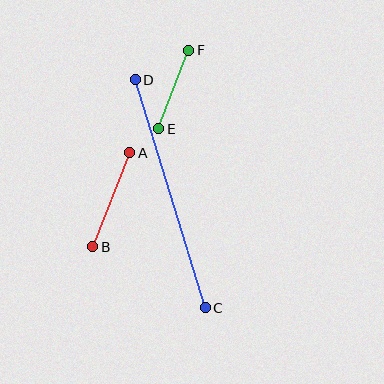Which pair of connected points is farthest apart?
Points C and D are farthest apart.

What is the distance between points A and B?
The distance is approximately 101 pixels.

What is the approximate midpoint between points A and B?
The midpoint is at approximately (111, 200) pixels.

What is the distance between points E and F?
The distance is approximately 84 pixels.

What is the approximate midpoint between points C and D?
The midpoint is at approximately (170, 194) pixels.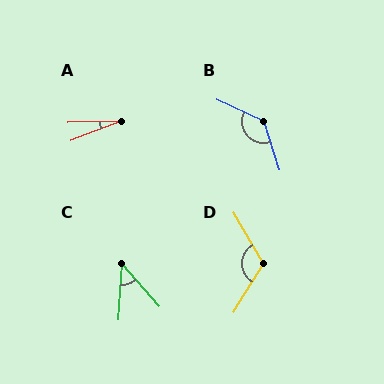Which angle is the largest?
B, at approximately 132 degrees.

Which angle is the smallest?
A, at approximately 20 degrees.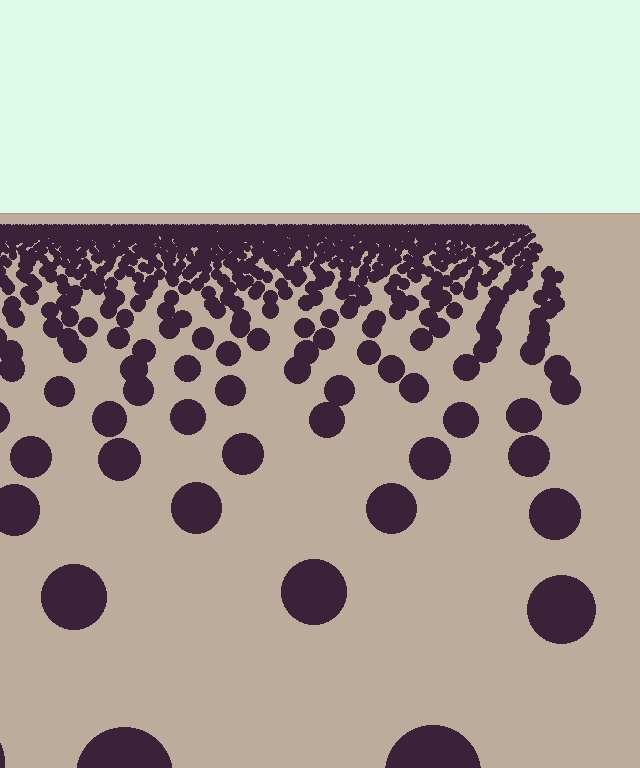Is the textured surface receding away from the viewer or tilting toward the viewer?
The surface is receding away from the viewer. Texture elements get smaller and denser toward the top.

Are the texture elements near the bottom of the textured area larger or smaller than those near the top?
Larger. Near the bottom, elements are closer to the viewer and appear at a bigger on-screen size.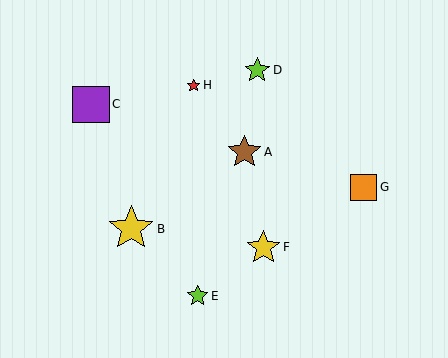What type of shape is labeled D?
Shape D is a lime star.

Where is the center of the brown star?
The center of the brown star is at (244, 152).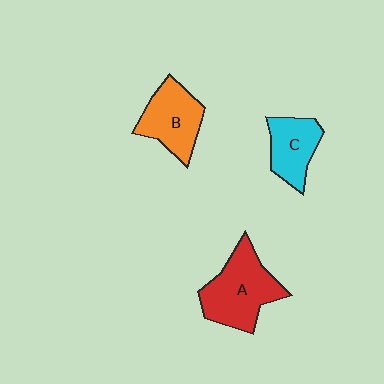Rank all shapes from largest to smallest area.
From largest to smallest: A (red), B (orange), C (cyan).